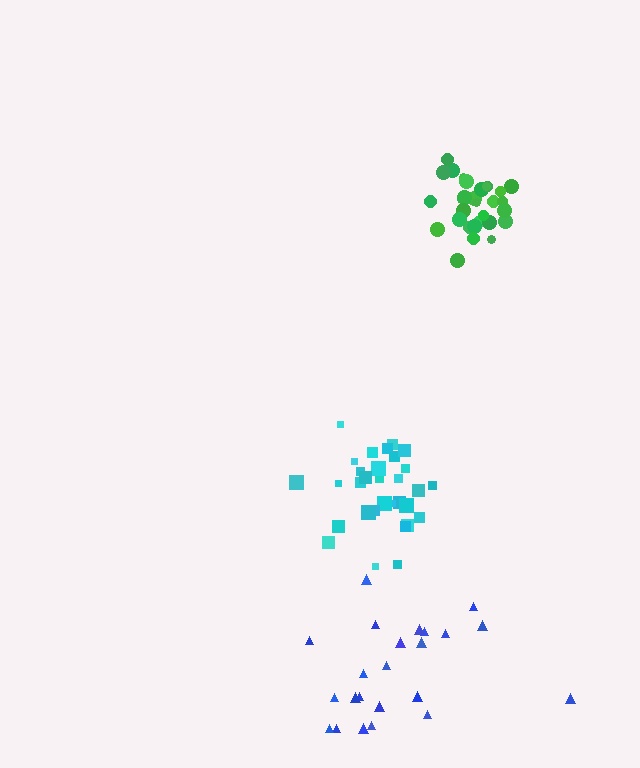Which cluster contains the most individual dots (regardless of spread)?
Cyan (31).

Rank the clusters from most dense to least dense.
green, cyan, blue.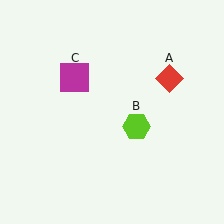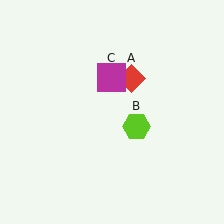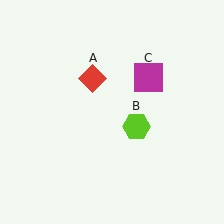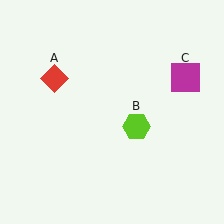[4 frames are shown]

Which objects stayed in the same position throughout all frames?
Lime hexagon (object B) remained stationary.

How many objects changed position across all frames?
2 objects changed position: red diamond (object A), magenta square (object C).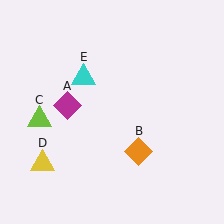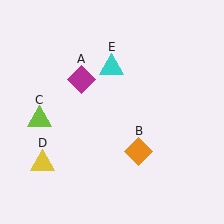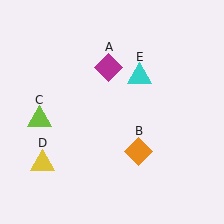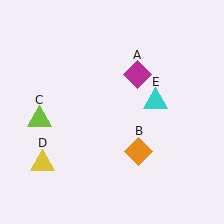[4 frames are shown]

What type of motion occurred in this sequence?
The magenta diamond (object A), cyan triangle (object E) rotated clockwise around the center of the scene.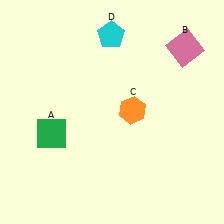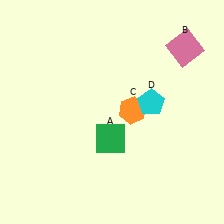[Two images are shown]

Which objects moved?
The objects that moved are: the green square (A), the cyan pentagon (D).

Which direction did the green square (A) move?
The green square (A) moved right.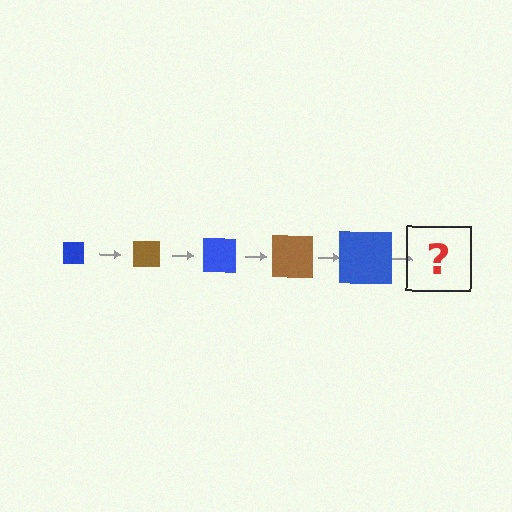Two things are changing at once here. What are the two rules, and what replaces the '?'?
The two rules are that the square grows larger each step and the color cycles through blue and brown. The '?' should be a brown square, larger than the previous one.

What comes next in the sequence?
The next element should be a brown square, larger than the previous one.